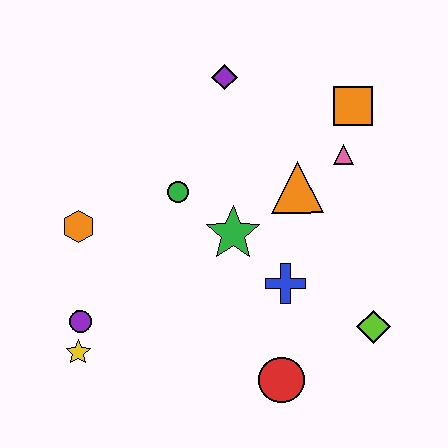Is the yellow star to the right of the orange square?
No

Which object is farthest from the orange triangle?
The yellow star is farthest from the orange triangle.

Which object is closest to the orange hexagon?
The purple circle is closest to the orange hexagon.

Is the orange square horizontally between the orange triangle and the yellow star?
No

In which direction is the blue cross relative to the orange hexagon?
The blue cross is to the right of the orange hexagon.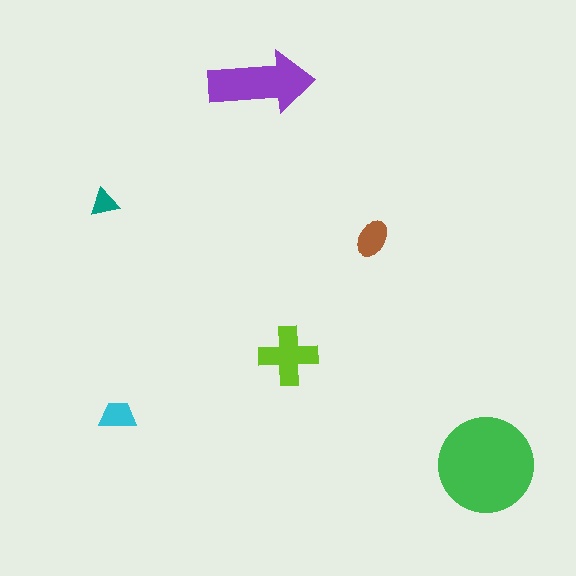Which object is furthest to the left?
The teal triangle is leftmost.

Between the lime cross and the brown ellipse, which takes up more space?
The lime cross.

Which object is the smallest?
The teal triangle.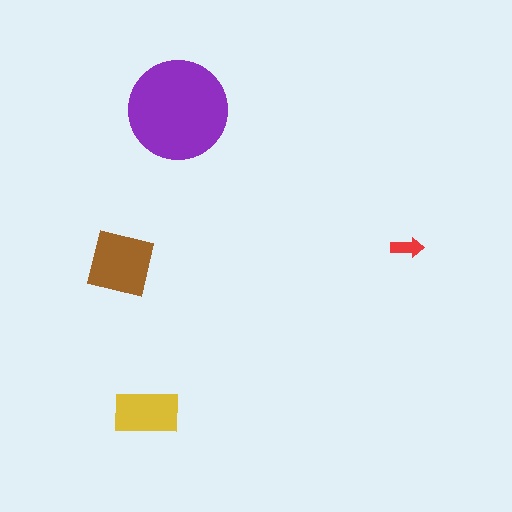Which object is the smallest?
The red arrow.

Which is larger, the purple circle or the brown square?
The purple circle.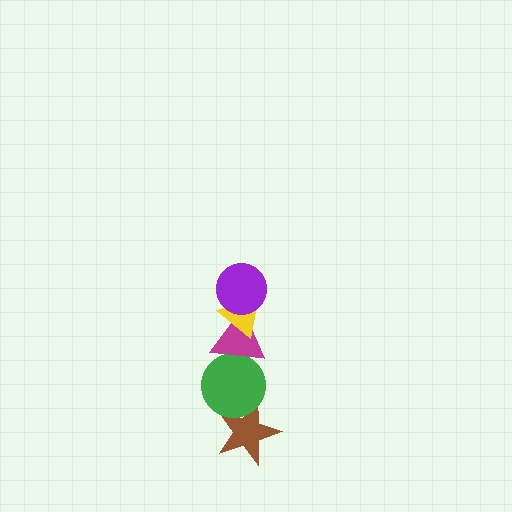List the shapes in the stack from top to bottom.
From top to bottom: the purple circle, the yellow triangle, the magenta triangle, the green circle, the brown star.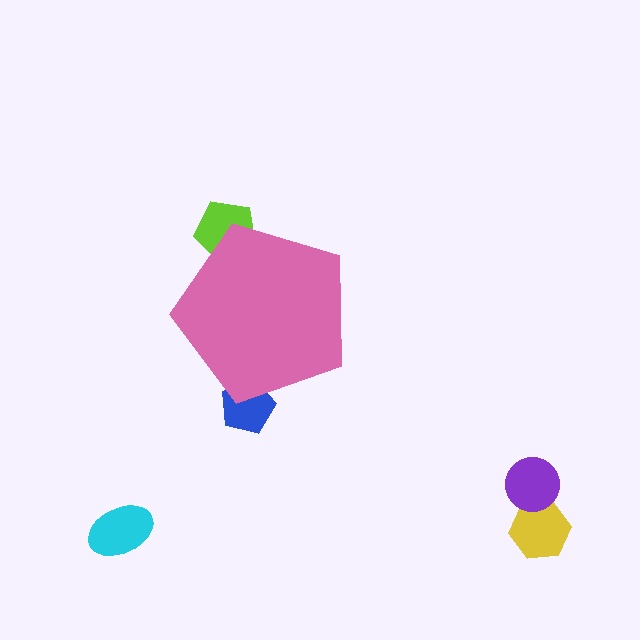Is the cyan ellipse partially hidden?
No, the cyan ellipse is fully visible.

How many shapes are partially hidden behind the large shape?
2 shapes are partially hidden.